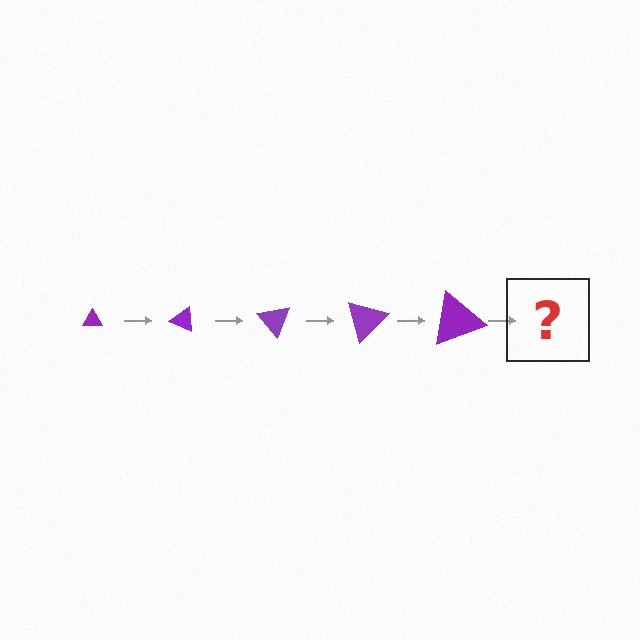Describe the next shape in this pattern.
It should be a triangle, larger than the previous one and rotated 125 degrees from the start.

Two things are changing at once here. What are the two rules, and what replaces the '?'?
The two rules are that the triangle grows larger each step and it rotates 25 degrees each step. The '?' should be a triangle, larger than the previous one and rotated 125 degrees from the start.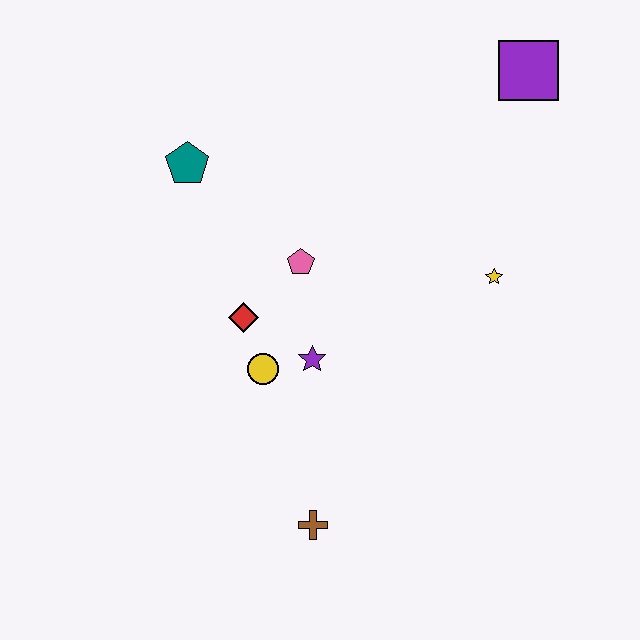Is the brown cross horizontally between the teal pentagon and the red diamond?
No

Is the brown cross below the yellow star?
Yes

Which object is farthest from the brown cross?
The purple square is farthest from the brown cross.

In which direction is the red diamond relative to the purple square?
The red diamond is to the left of the purple square.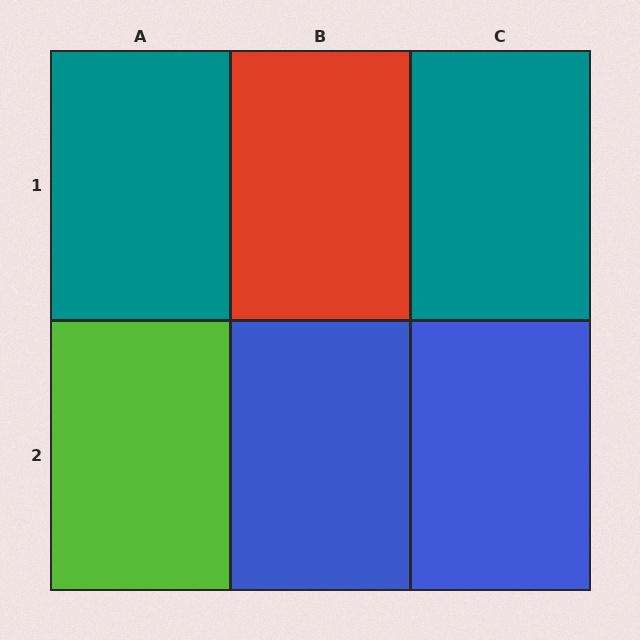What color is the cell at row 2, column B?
Blue.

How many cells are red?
1 cell is red.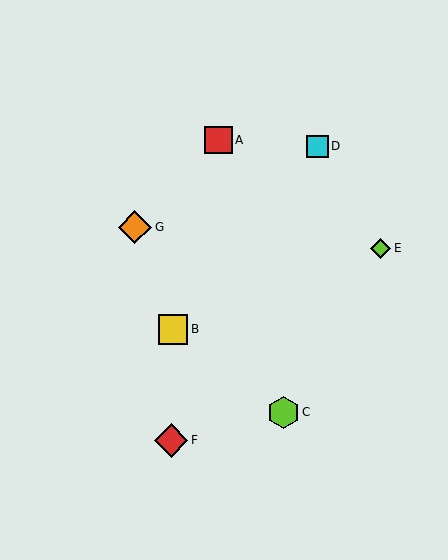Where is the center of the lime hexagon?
The center of the lime hexagon is at (284, 412).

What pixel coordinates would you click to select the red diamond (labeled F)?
Click at (171, 440) to select the red diamond F.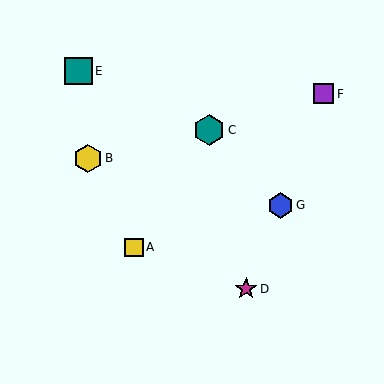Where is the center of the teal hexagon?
The center of the teal hexagon is at (209, 130).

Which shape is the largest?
The teal hexagon (labeled C) is the largest.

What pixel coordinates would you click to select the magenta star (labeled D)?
Click at (246, 289) to select the magenta star D.